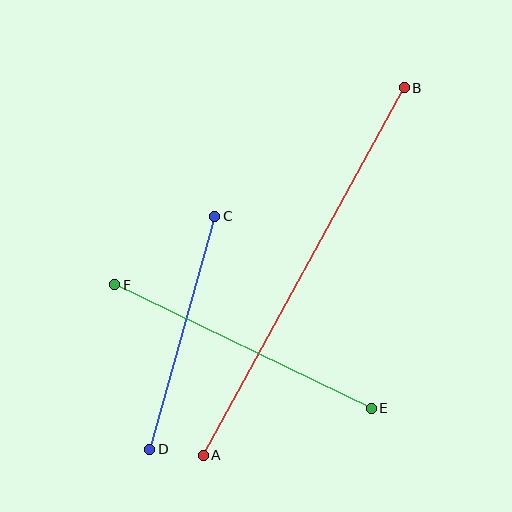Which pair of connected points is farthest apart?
Points A and B are farthest apart.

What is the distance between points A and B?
The distance is approximately 419 pixels.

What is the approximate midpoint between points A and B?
The midpoint is at approximately (304, 272) pixels.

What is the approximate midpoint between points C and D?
The midpoint is at approximately (182, 333) pixels.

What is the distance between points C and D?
The distance is approximately 242 pixels.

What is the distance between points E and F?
The distance is approximately 285 pixels.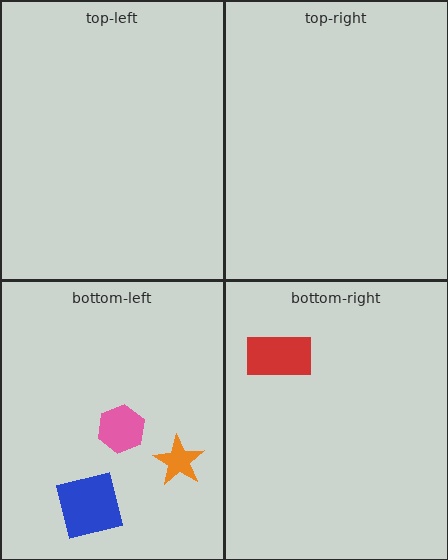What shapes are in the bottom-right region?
The red rectangle.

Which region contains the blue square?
The bottom-left region.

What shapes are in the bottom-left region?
The pink hexagon, the blue square, the orange star.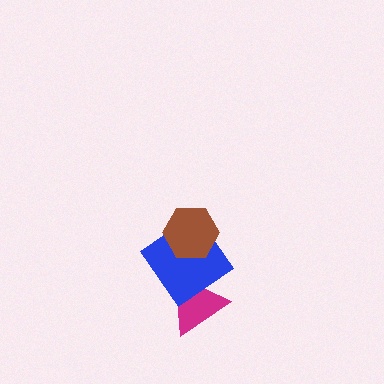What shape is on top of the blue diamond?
The brown hexagon is on top of the blue diamond.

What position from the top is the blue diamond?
The blue diamond is 2nd from the top.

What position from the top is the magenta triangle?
The magenta triangle is 3rd from the top.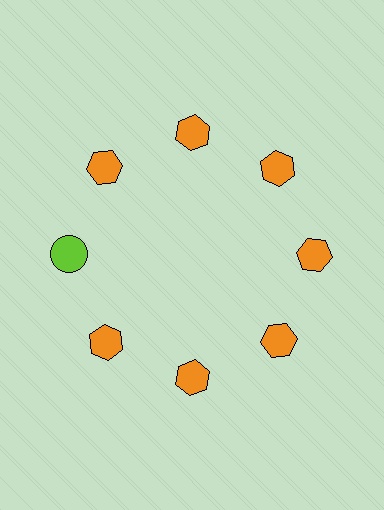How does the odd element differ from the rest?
It differs in both color (lime instead of orange) and shape (circle instead of hexagon).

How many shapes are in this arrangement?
There are 8 shapes arranged in a ring pattern.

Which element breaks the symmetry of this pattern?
The lime circle at roughly the 9 o'clock position breaks the symmetry. All other shapes are orange hexagons.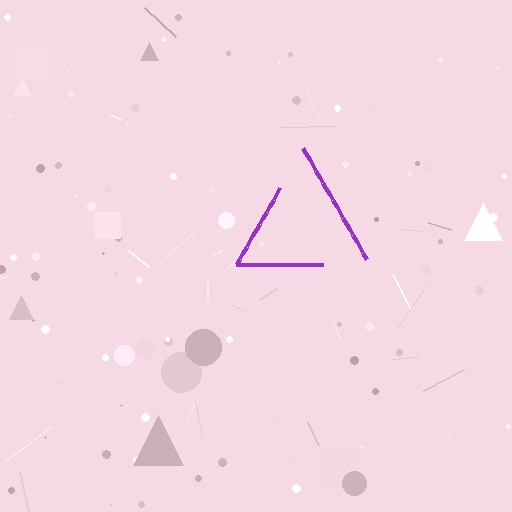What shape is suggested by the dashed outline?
The dashed outline suggests a triangle.